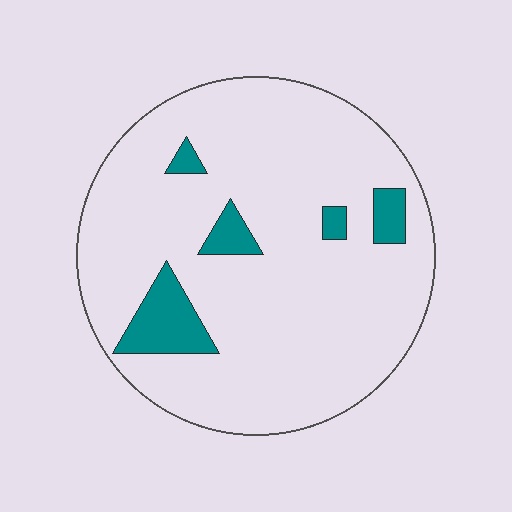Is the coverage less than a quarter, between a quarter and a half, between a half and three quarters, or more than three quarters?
Less than a quarter.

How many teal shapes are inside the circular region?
5.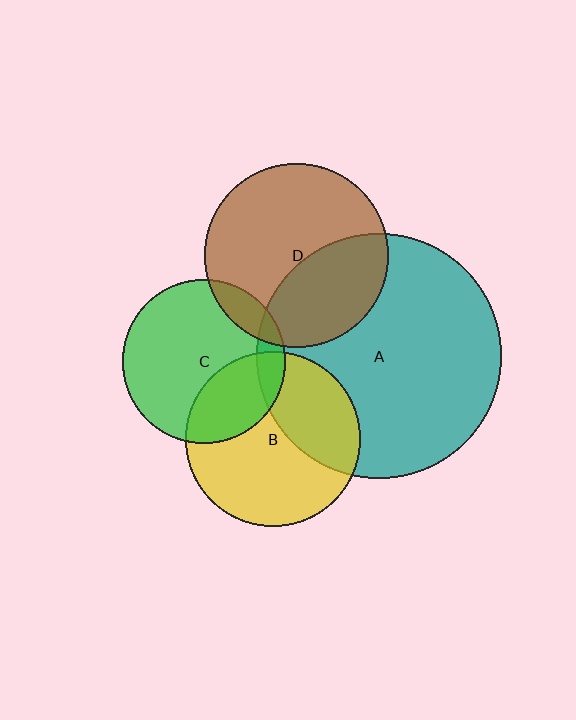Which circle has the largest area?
Circle A (teal).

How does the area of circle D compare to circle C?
Approximately 1.3 times.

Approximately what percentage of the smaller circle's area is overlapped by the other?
Approximately 10%.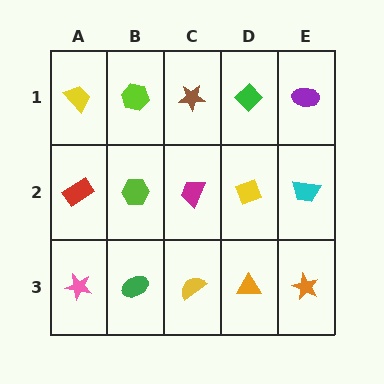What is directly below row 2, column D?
An orange triangle.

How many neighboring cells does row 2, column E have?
3.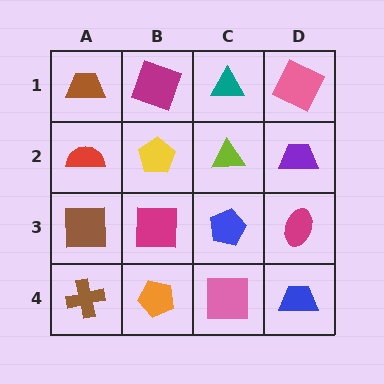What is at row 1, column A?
A brown trapezoid.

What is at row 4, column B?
An orange pentagon.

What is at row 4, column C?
A pink square.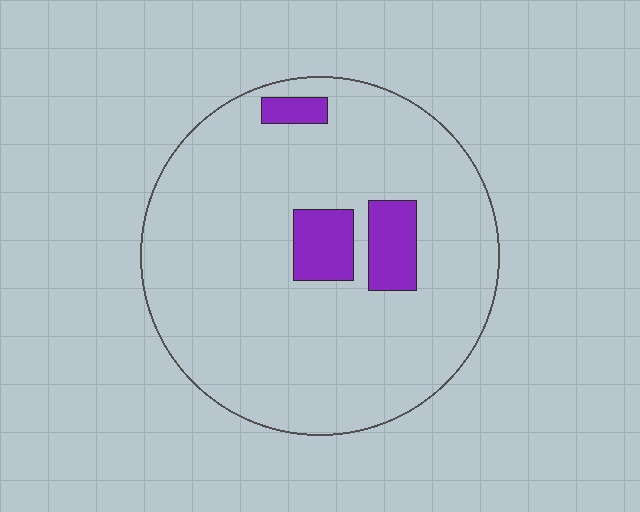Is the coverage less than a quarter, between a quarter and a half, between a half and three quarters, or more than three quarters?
Less than a quarter.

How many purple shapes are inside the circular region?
3.